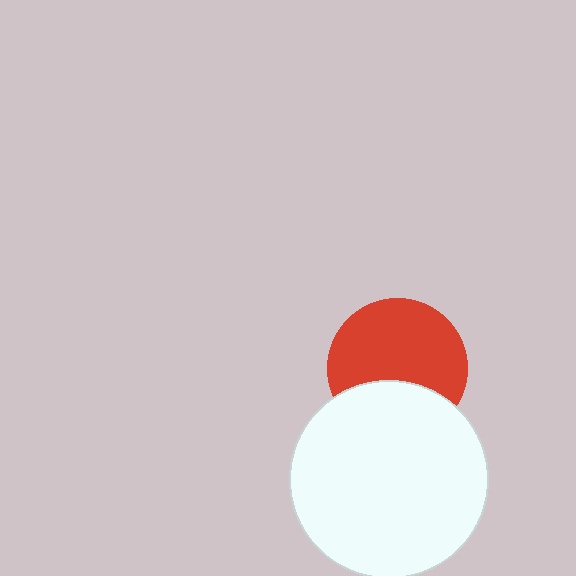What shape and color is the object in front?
The object in front is a white circle.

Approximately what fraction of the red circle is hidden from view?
Roughly 33% of the red circle is hidden behind the white circle.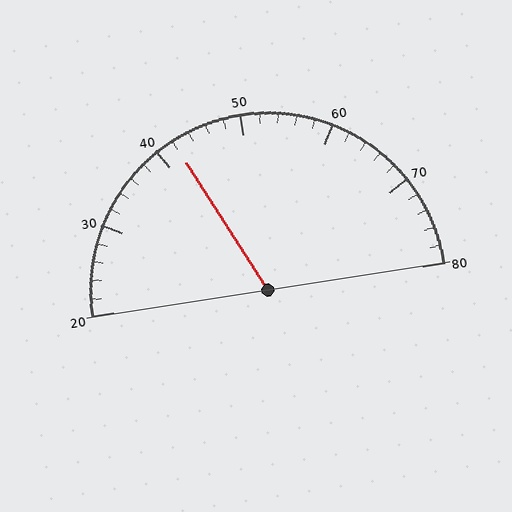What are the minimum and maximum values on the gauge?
The gauge ranges from 20 to 80.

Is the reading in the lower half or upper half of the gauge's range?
The reading is in the lower half of the range (20 to 80).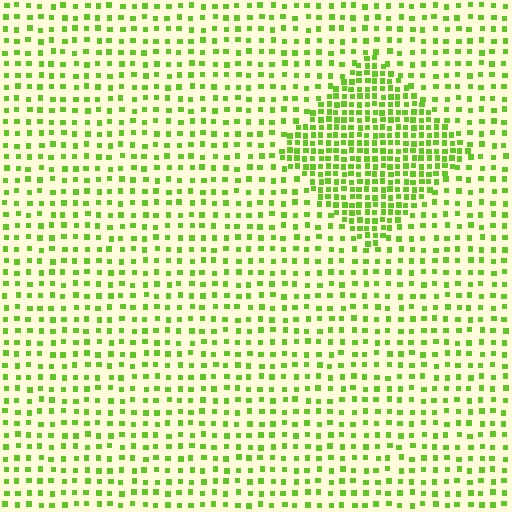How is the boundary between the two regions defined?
The boundary is defined by a change in element density (approximately 2.3x ratio). All elements are the same color, size, and shape.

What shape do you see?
I see a diamond.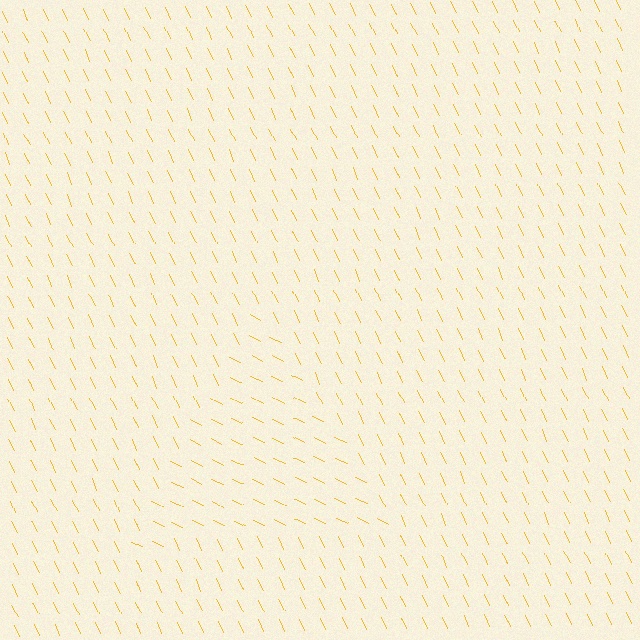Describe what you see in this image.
The image is filled with small yellow line segments. A triangle region in the image has lines oriented differently from the surrounding lines, creating a visible texture boundary.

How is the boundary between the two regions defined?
The boundary is defined purely by a change in line orientation (approximately 39 degrees difference). All lines are the same color and thickness.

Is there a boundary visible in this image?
Yes, there is a texture boundary formed by a change in line orientation.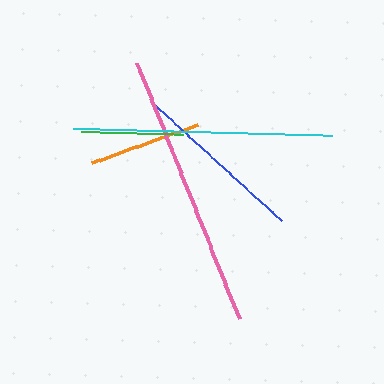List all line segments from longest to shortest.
From longest to shortest: pink, cyan, blue, orange, green.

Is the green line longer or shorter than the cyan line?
The cyan line is longer than the green line.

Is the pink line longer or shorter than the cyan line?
The pink line is longer than the cyan line.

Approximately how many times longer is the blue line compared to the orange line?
The blue line is approximately 1.6 times the length of the orange line.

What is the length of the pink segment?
The pink segment is approximately 276 pixels long.